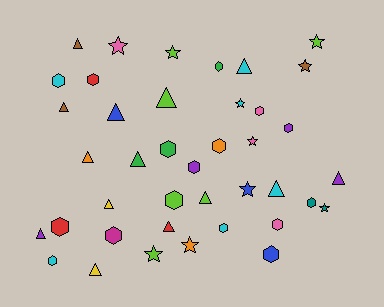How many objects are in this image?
There are 40 objects.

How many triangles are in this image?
There are 14 triangles.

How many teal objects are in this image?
There are 2 teal objects.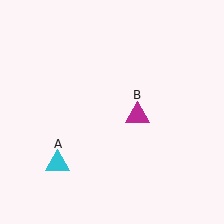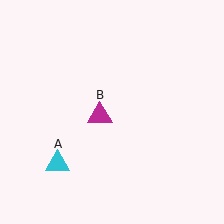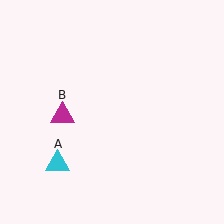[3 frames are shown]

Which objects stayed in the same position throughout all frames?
Cyan triangle (object A) remained stationary.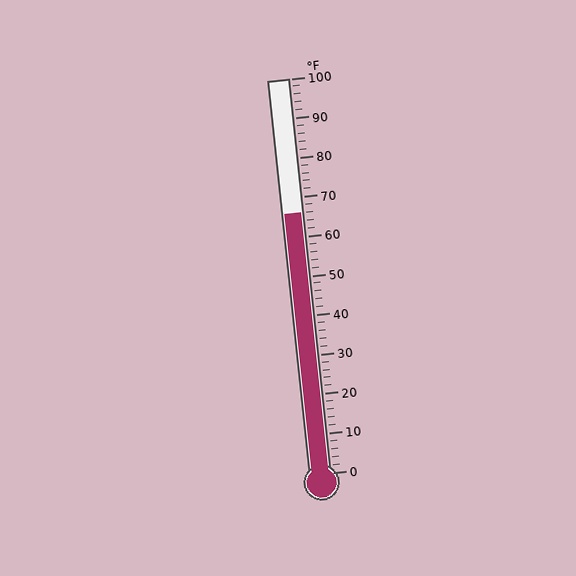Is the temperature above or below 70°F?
The temperature is below 70°F.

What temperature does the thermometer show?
The thermometer shows approximately 66°F.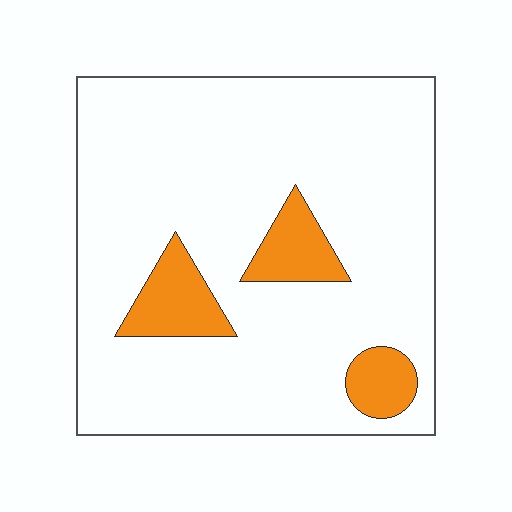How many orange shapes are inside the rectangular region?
3.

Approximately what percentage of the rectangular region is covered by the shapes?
Approximately 15%.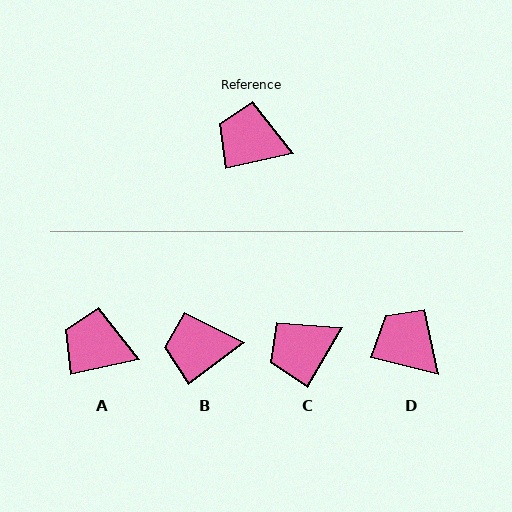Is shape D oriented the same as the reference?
No, it is off by about 26 degrees.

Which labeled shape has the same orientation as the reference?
A.